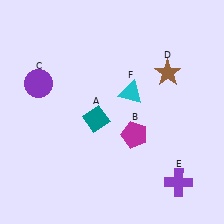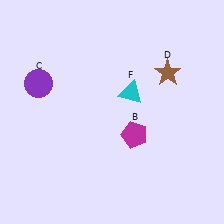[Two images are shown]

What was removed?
The purple cross (E), the teal diamond (A) were removed in Image 2.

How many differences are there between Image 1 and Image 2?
There are 2 differences between the two images.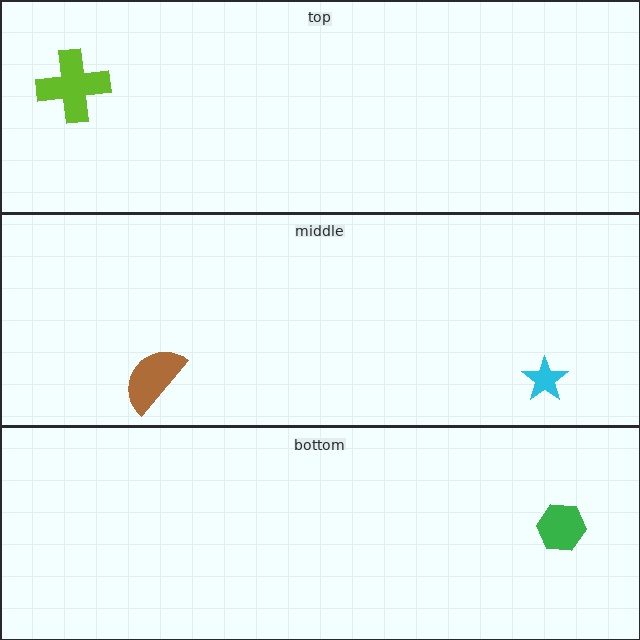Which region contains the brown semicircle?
The middle region.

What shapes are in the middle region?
The brown semicircle, the cyan star.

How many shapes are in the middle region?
2.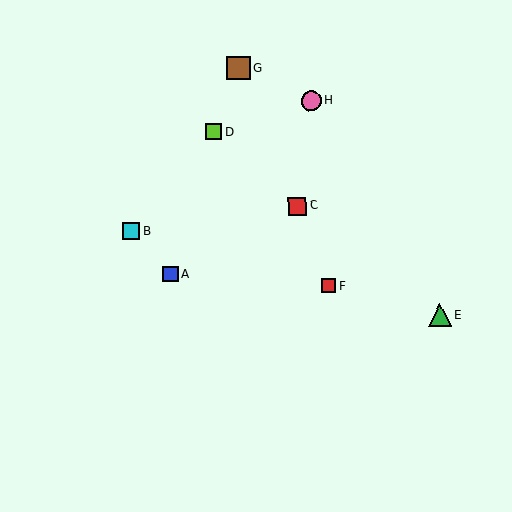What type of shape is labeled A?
Shape A is a blue square.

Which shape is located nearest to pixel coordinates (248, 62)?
The brown square (labeled G) at (239, 68) is nearest to that location.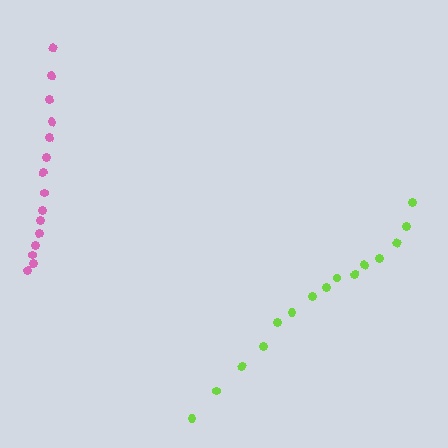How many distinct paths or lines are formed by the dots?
There are 2 distinct paths.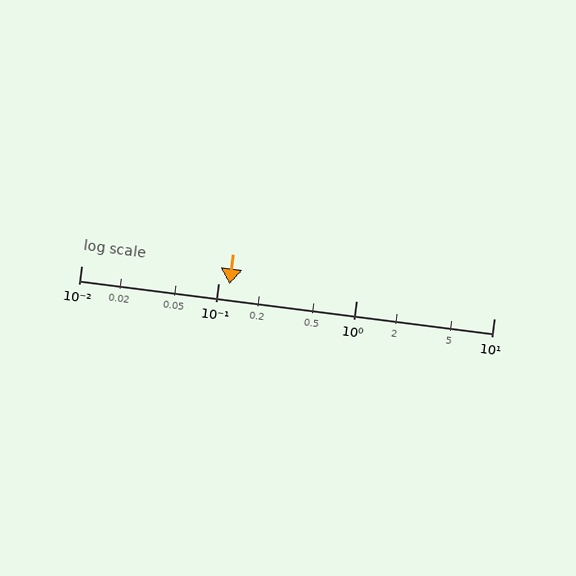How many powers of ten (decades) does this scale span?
The scale spans 3 decades, from 0.01 to 10.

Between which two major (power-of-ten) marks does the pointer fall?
The pointer is between 0.1 and 1.